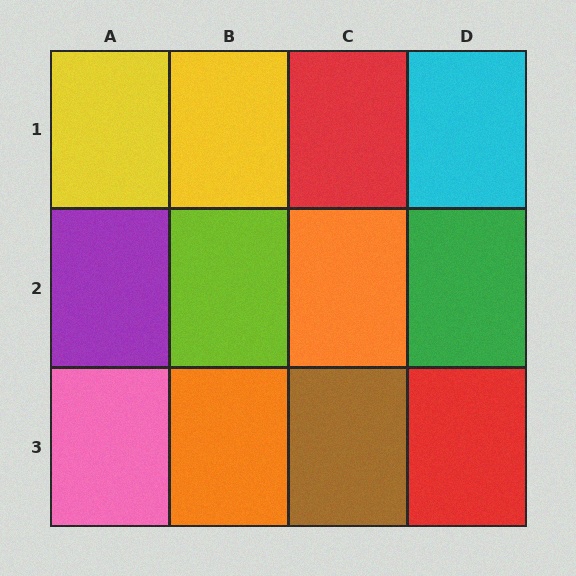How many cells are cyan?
1 cell is cyan.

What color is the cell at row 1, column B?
Yellow.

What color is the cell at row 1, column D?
Cyan.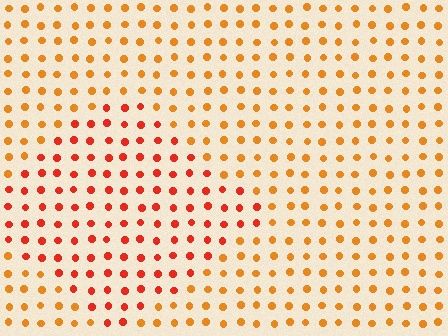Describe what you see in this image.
The image is filled with small orange elements in a uniform arrangement. A diamond-shaped region is visible where the elements are tinted to a slightly different hue, forming a subtle color boundary.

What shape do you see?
I see a diamond.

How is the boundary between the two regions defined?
The boundary is defined purely by a slight shift in hue (about 29 degrees). Spacing, size, and orientation are identical on both sides.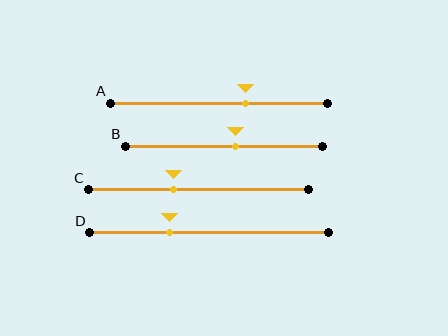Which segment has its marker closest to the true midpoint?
Segment B has its marker closest to the true midpoint.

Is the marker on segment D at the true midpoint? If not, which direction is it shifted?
No, the marker on segment D is shifted to the left by about 17% of the segment length.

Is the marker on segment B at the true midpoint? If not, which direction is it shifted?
No, the marker on segment B is shifted to the right by about 6% of the segment length.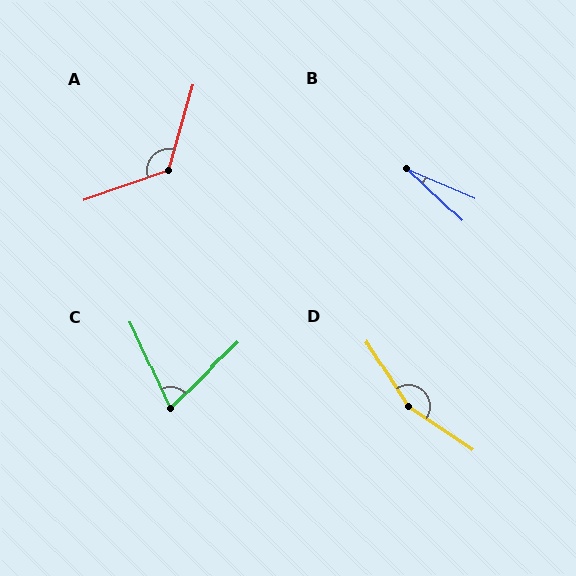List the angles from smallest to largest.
B (20°), C (71°), A (125°), D (156°).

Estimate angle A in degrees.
Approximately 125 degrees.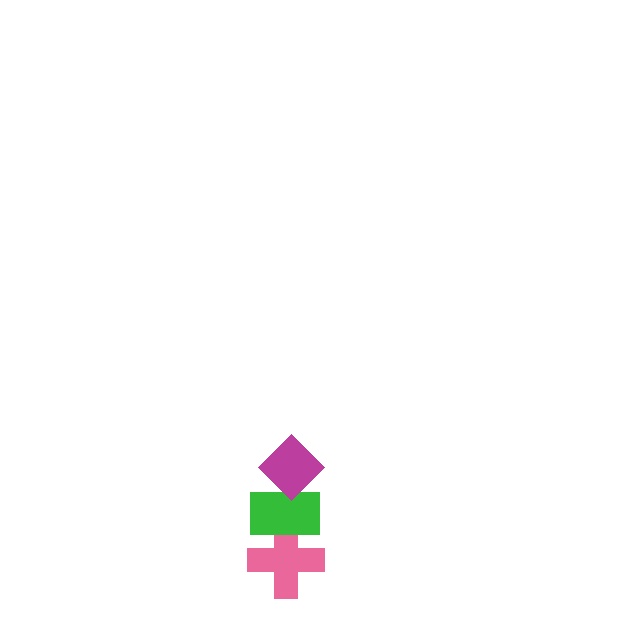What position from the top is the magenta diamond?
The magenta diamond is 1st from the top.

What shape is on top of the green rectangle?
The magenta diamond is on top of the green rectangle.